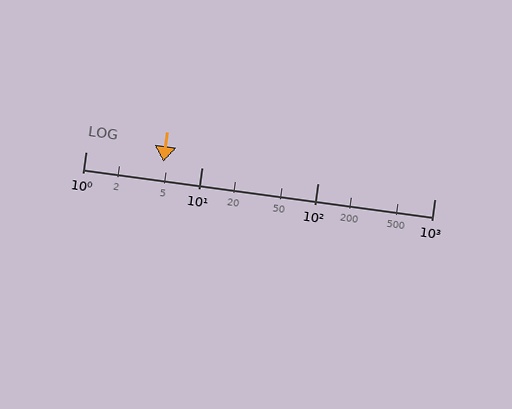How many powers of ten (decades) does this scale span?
The scale spans 3 decades, from 1 to 1000.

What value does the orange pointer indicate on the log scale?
The pointer indicates approximately 4.7.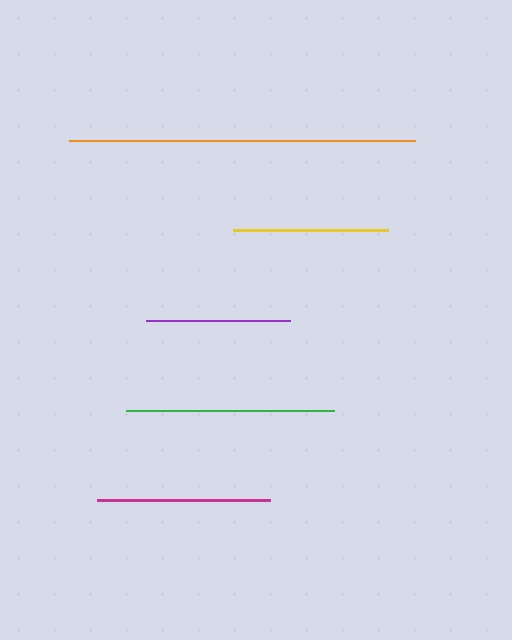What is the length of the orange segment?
The orange segment is approximately 346 pixels long.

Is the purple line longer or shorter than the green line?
The green line is longer than the purple line.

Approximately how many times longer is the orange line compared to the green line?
The orange line is approximately 1.7 times the length of the green line.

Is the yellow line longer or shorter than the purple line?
The yellow line is longer than the purple line.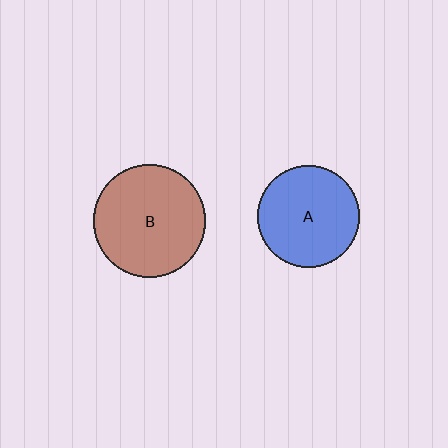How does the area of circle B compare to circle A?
Approximately 1.2 times.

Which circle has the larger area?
Circle B (brown).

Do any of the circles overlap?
No, none of the circles overlap.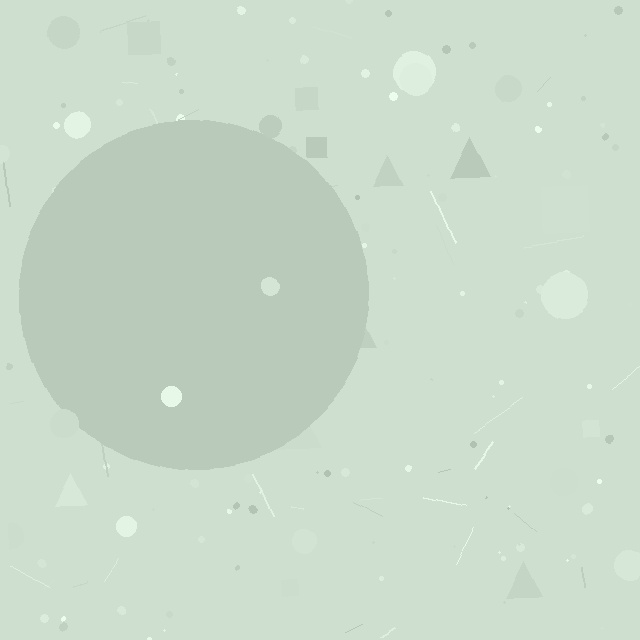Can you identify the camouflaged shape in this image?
The camouflaged shape is a circle.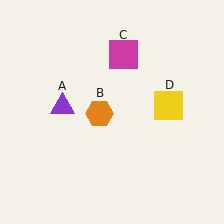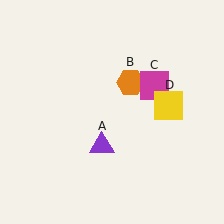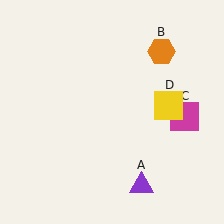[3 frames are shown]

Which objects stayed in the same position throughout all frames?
Yellow square (object D) remained stationary.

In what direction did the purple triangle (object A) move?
The purple triangle (object A) moved down and to the right.